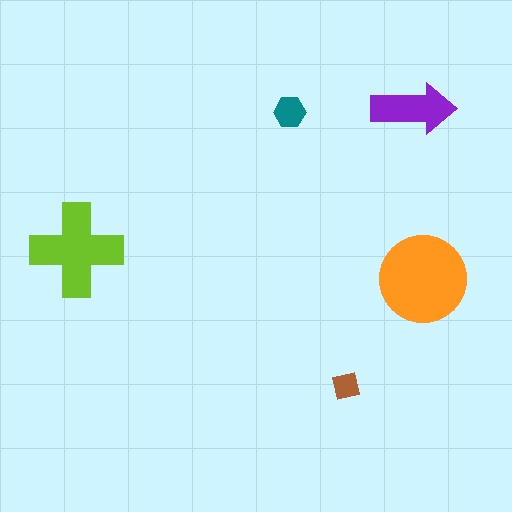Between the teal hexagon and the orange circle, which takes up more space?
The orange circle.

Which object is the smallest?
The brown square.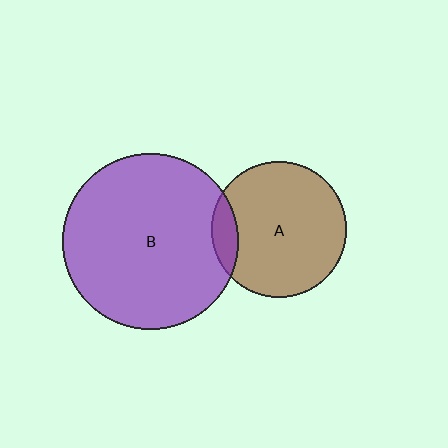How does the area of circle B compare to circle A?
Approximately 1.7 times.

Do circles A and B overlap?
Yes.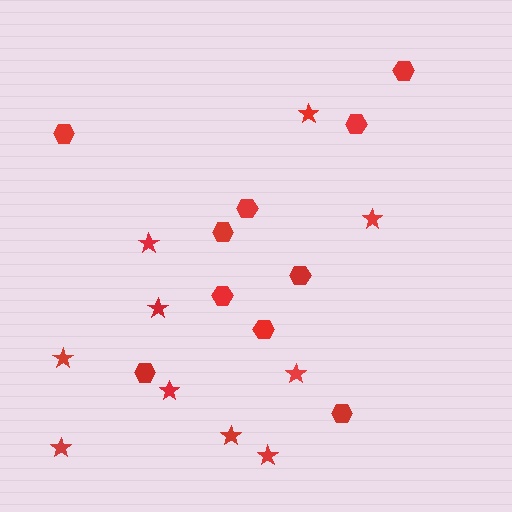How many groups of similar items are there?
There are 2 groups: one group of stars (10) and one group of hexagons (10).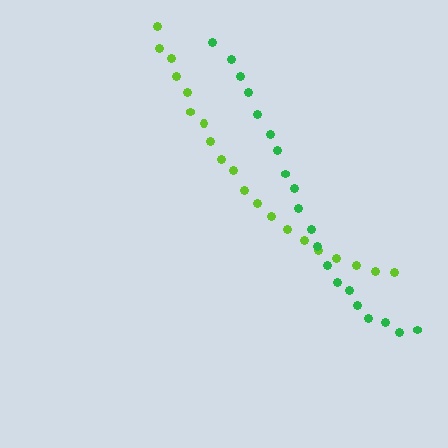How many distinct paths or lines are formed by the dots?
There are 2 distinct paths.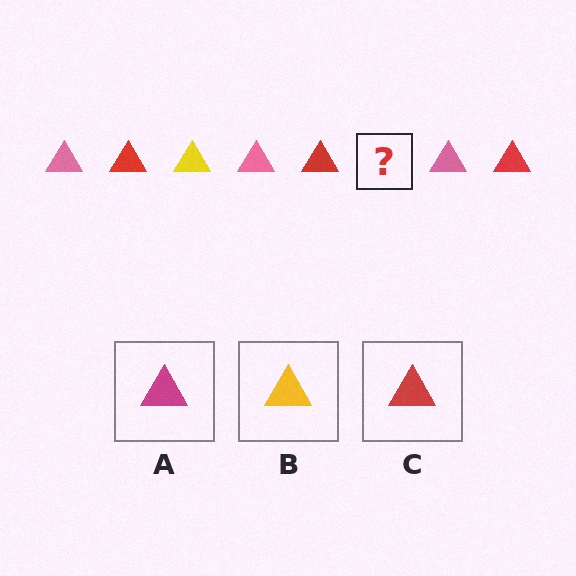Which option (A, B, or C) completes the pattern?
B.